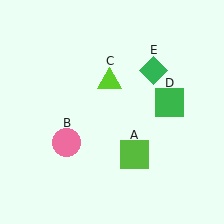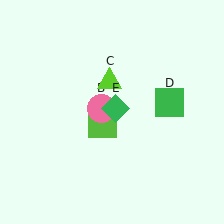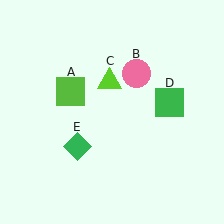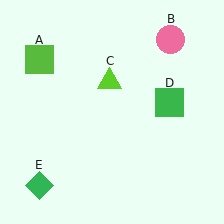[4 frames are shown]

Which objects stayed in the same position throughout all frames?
Lime triangle (object C) and green square (object D) remained stationary.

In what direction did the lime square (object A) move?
The lime square (object A) moved up and to the left.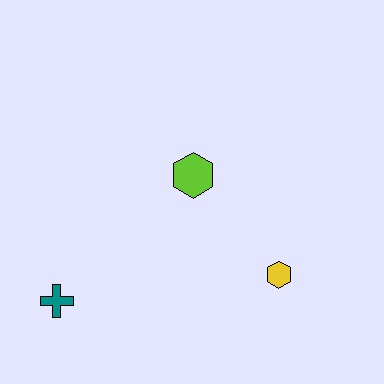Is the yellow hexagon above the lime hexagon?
No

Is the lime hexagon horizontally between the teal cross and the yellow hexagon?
Yes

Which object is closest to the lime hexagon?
The yellow hexagon is closest to the lime hexagon.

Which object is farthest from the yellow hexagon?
The teal cross is farthest from the yellow hexagon.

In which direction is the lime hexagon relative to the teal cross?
The lime hexagon is to the right of the teal cross.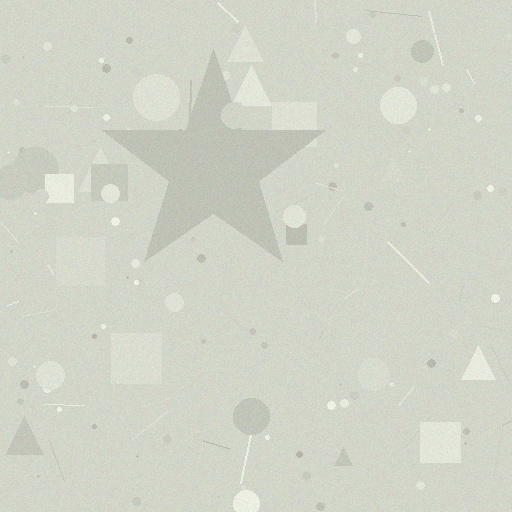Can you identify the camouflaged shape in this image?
The camouflaged shape is a star.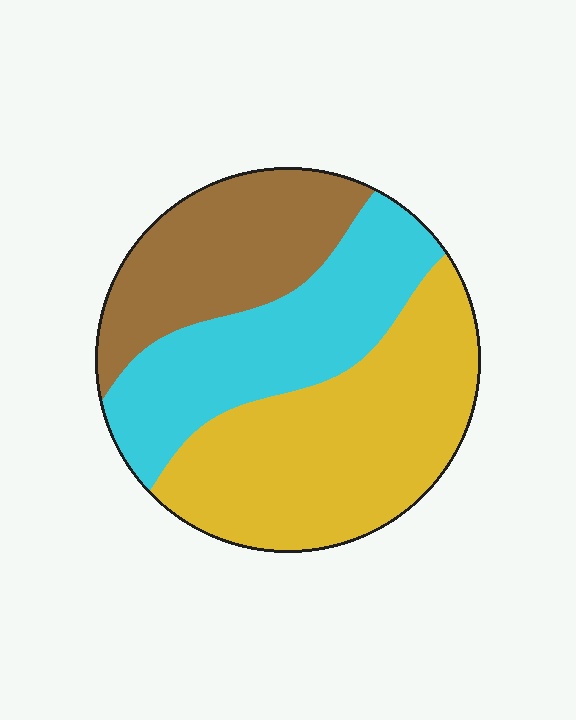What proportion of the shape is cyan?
Cyan covers 31% of the shape.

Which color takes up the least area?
Brown, at roughly 25%.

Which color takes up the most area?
Yellow, at roughly 45%.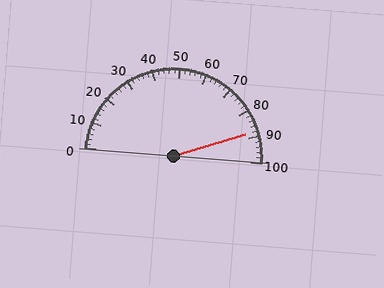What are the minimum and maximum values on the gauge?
The gauge ranges from 0 to 100.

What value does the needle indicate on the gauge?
The needle indicates approximately 88.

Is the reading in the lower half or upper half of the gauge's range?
The reading is in the upper half of the range (0 to 100).